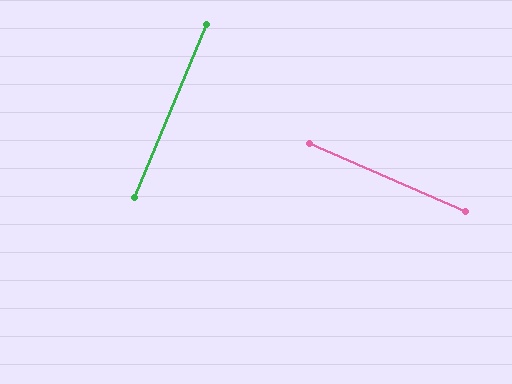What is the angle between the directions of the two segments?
Approximately 89 degrees.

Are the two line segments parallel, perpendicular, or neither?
Perpendicular — they meet at approximately 89°.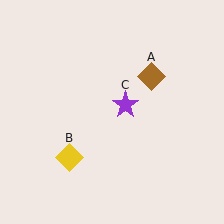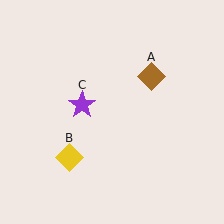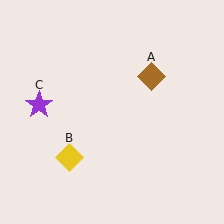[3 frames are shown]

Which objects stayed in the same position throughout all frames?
Brown diamond (object A) and yellow diamond (object B) remained stationary.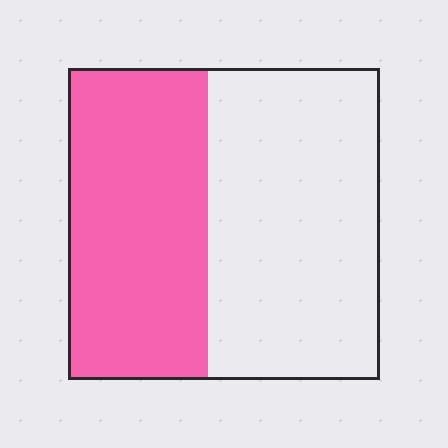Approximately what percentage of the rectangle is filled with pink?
Approximately 45%.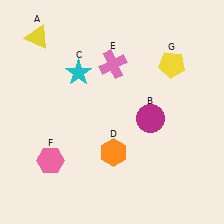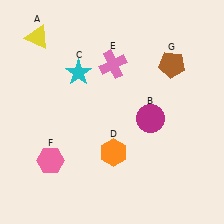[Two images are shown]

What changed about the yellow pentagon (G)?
In Image 1, G is yellow. In Image 2, it changed to brown.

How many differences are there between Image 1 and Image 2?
There is 1 difference between the two images.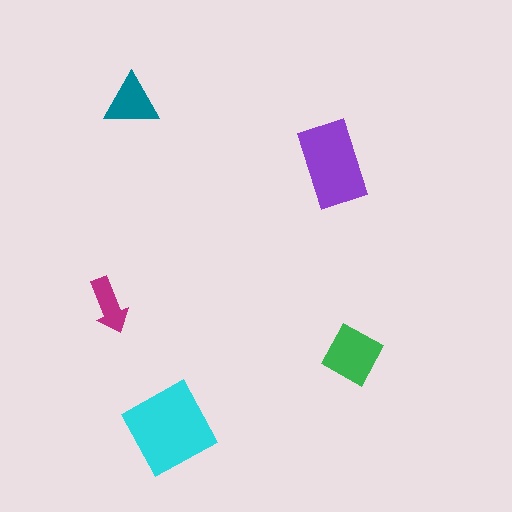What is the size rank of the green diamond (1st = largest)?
3rd.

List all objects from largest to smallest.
The cyan square, the purple rectangle, the green diamond, the teal triangle, the magenta arrow.